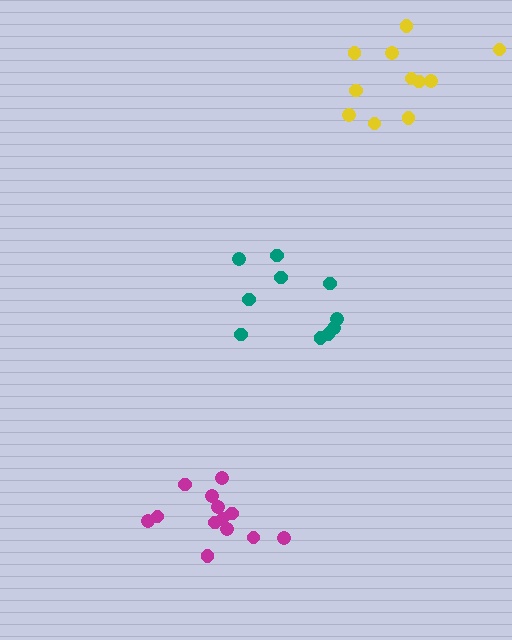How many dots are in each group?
Group 1: 11 dots, Group 2: 10 dots, Group 3: 13 dots (34 total).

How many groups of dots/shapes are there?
There are 3 groups.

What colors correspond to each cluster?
The clusters are colored: yellow, teal, magenta.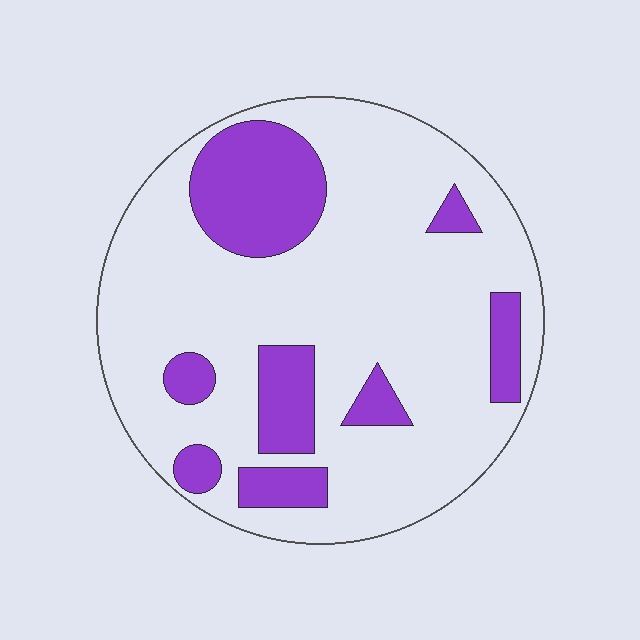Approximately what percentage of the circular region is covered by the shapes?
Approximately 25%.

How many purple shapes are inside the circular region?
8.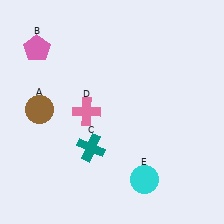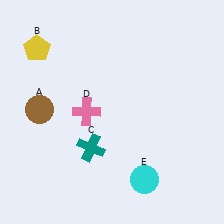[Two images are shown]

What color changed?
The pentagon (B) changed from pink in Image 1 to yellow in Image 2.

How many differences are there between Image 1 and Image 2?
There is 1 difference between the two images.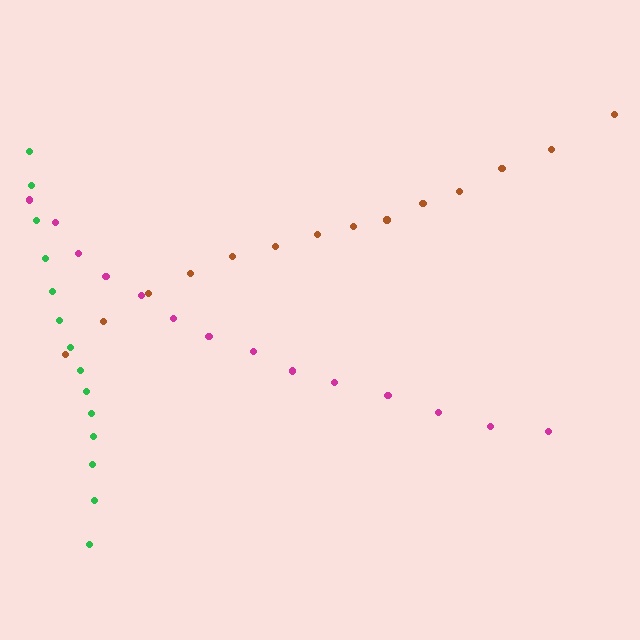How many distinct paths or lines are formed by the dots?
There are 3 distinct paths.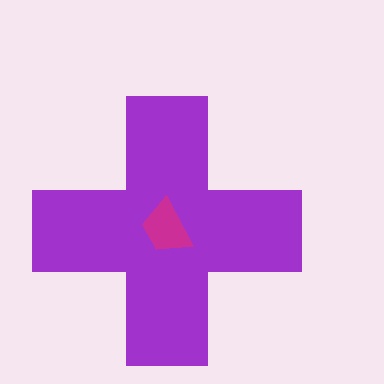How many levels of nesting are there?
2.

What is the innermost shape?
The magenta trapezoid.